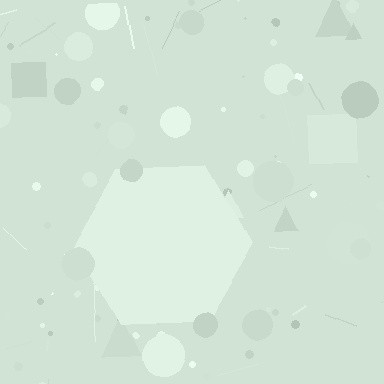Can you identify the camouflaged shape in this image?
The camouflaged shape is a hexagon.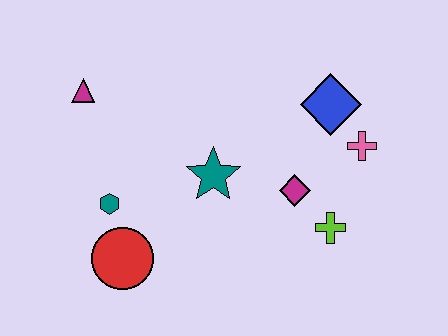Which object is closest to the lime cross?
The magenta diamond is closest to the lime cross.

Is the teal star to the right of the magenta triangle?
Yes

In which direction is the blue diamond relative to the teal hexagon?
The blue diamond is to the right of the teal hexagon.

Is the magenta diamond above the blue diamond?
No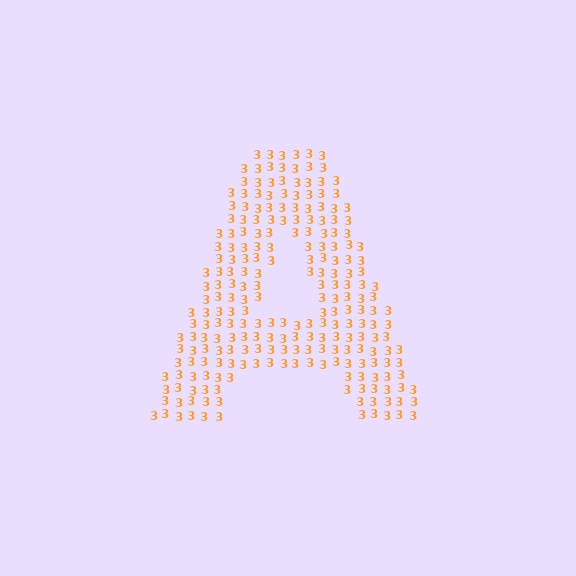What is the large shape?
The large shape is the letter A.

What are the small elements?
The small elements are digit 3's.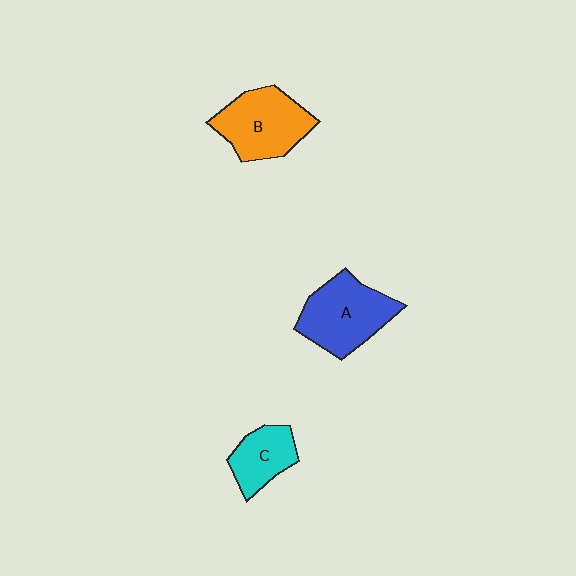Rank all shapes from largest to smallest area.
From largest to smallest: A (blue), B (orange), C (cyan).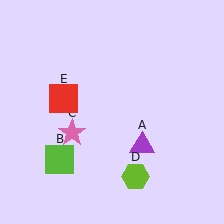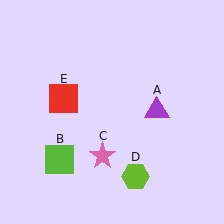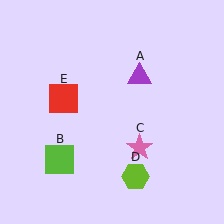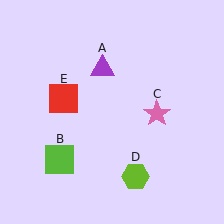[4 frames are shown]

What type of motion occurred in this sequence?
The purple triangle (object A), pink star (object C) rotated counterclockwise around the center of the scene.